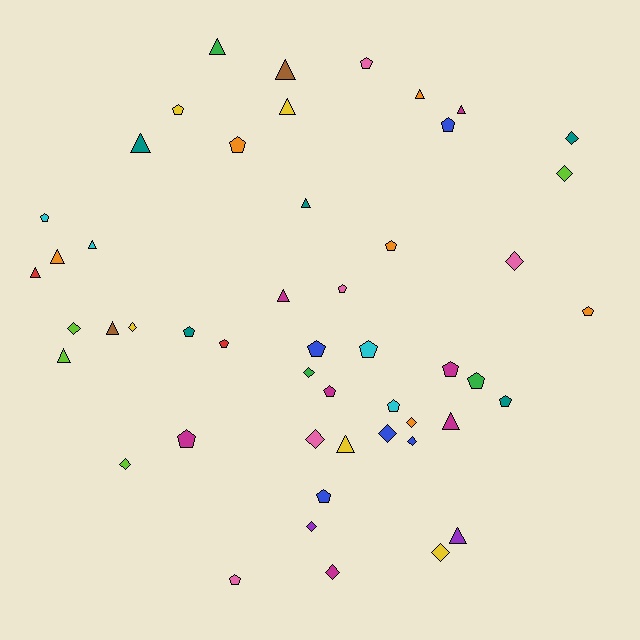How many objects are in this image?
There are 50 objects.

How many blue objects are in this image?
There are 5 blue objects.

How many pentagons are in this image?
There are 20 pentagons.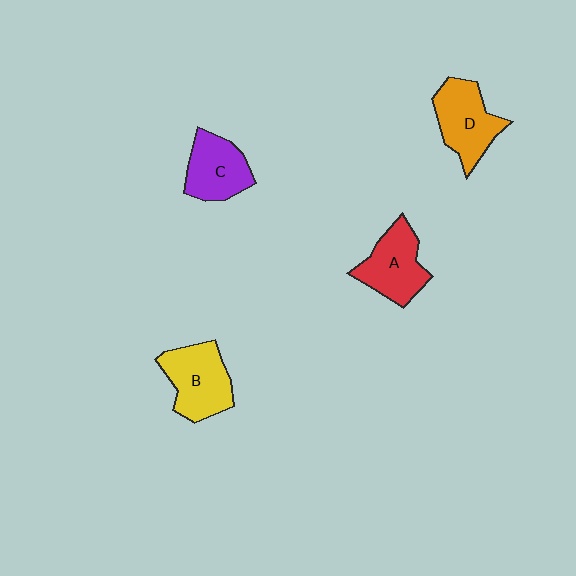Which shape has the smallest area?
Shape C (purple).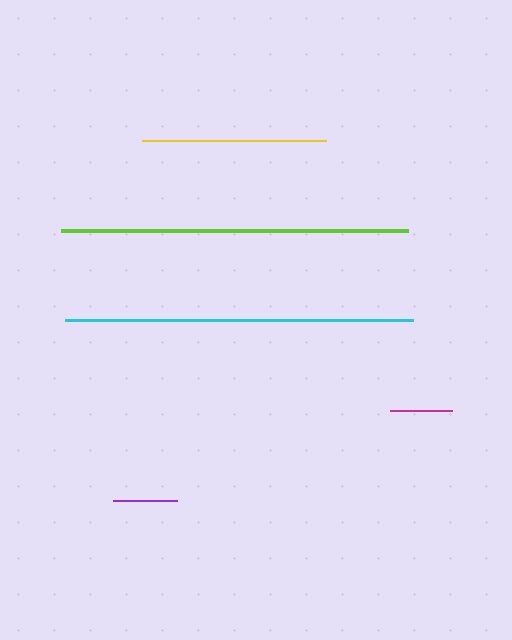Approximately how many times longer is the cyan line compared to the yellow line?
The cyan line is approximately 1.9 times the length of the yellow line.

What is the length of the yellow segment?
The yellow segment is approximately 184 pixels long.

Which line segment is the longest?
The cyan line is the longest at approximately 348 pixels.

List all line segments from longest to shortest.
From longest to shortest: cyan, lime, yellow, purple, magenta.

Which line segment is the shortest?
The magenta line is the shortest at approximately 62 pixels.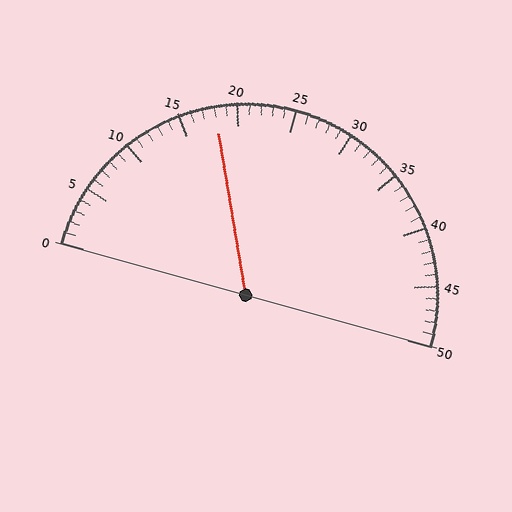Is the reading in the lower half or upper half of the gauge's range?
The reading is in the lower half of the range (0 to 50).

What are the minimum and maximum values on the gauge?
The gauge ranges from 0 to 50.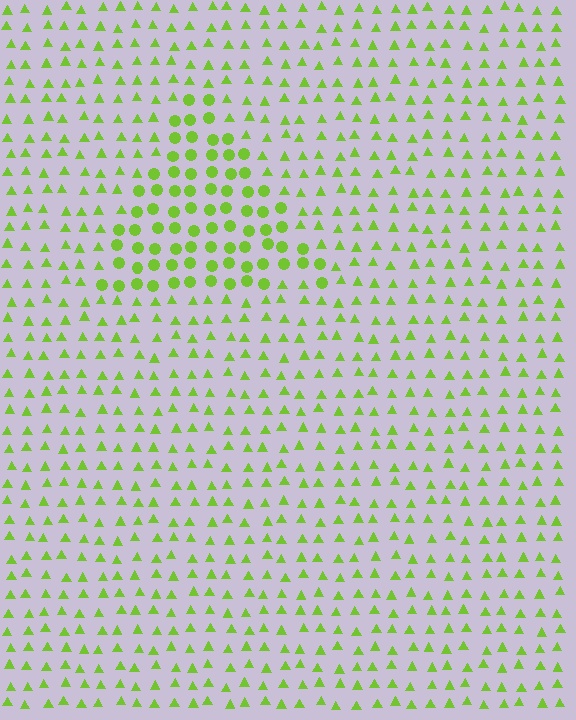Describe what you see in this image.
The image is filled with small lime elements arranged in a uniform grid. A triangle-shaped region contains circles, while the surrounding area contains triangles. The boundary is defined purely by the change in element shape.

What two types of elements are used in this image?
The image uses circles inside the triangle region and triangles outside it.